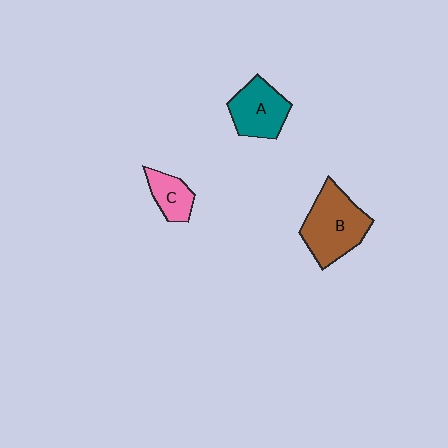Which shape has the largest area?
Shape B (brown).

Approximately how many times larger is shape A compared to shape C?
Approximately 1.6 times.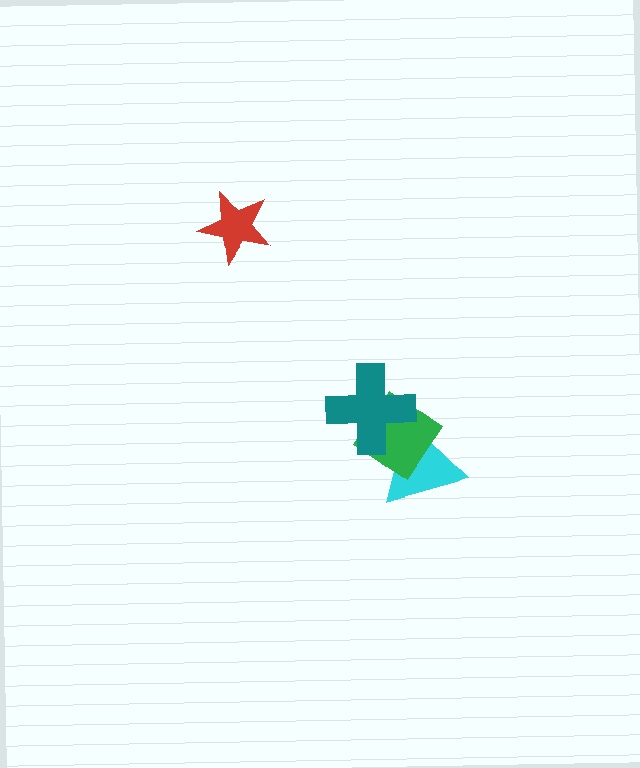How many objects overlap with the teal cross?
2 objects overlap with the teal cross.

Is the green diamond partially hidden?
Yes, it is partially covered by another shape.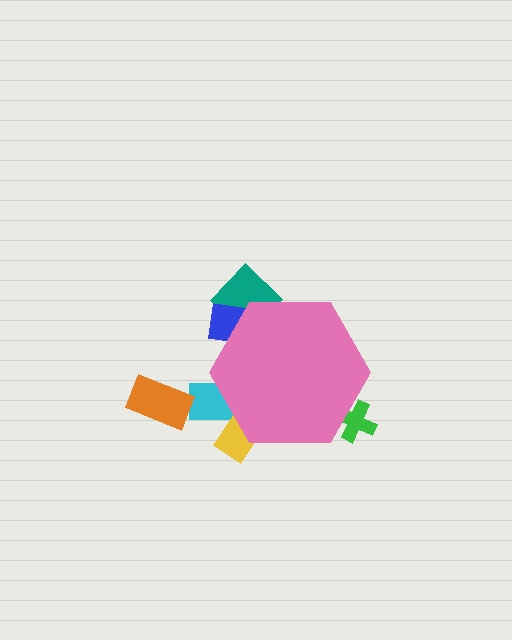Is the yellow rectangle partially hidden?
Yes, the yellow rectangle is partially hidden behind the pink hexagon.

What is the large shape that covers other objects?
A pink hexagon.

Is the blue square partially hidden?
Yes, the blue square is partially hidden behind the pink hexagon.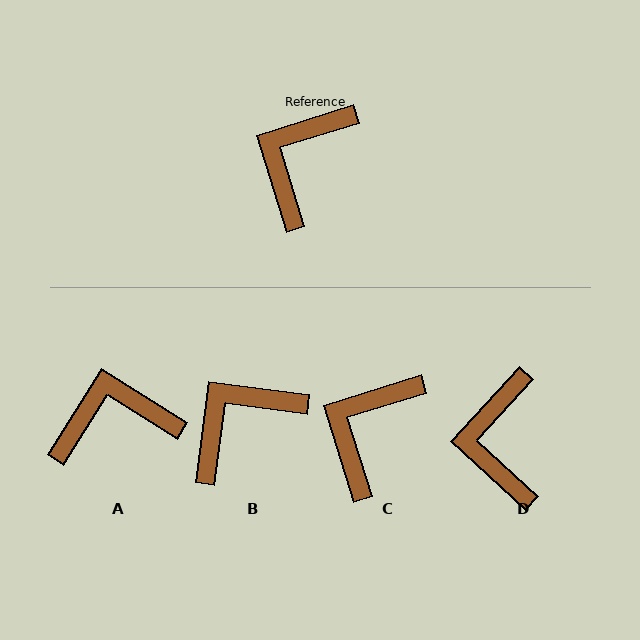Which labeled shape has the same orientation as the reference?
C.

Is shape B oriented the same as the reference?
No, it is off by about 25 degrees.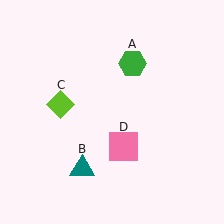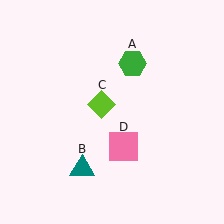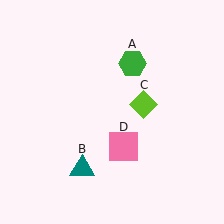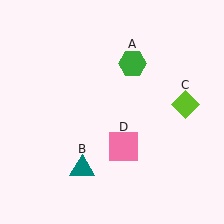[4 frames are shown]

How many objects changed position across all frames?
1 object changed position: lime diamond (object C).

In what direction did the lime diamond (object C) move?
The lime diamond (object C) moved right.